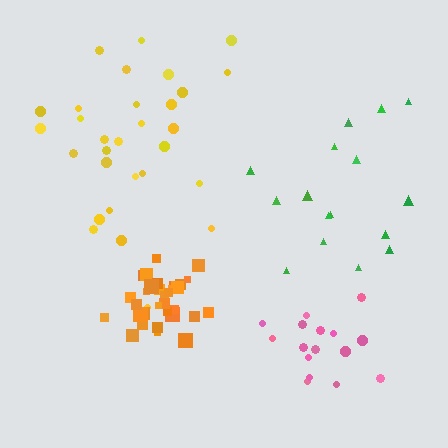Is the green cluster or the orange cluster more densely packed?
Orange.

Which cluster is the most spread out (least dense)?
Green.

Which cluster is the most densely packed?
Orange.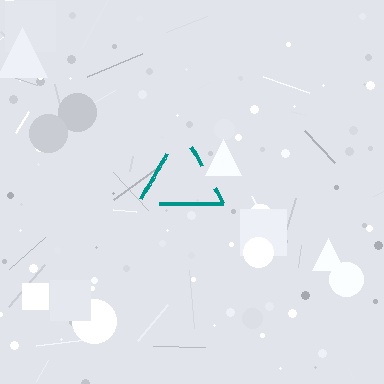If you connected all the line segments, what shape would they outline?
They would outline a triangle.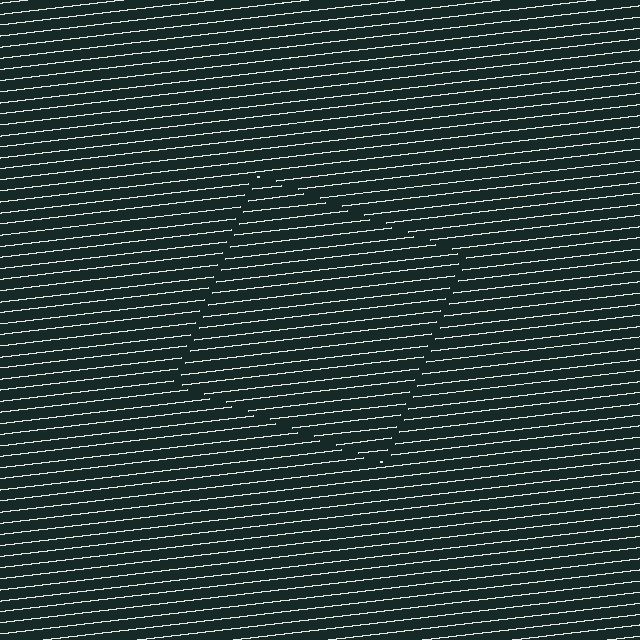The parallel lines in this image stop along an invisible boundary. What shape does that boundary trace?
An illusory square. The interior of the shape contains the same grating, shifted by half a period — the contour is defined by the phase discontinuity where line-ends from the inner and outer gratings abut.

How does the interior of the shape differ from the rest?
The interior of the shape contains the same grating, shifted by half a period — the contour is defined by the phase discontinuity where line-ends from the inner and outer gratings abut.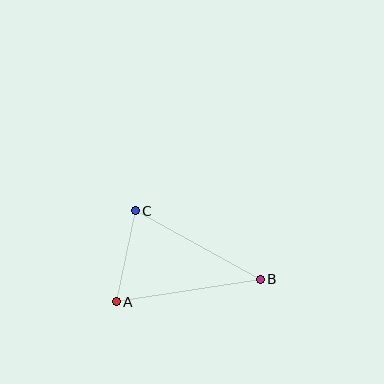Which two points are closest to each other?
Points A and C are closest to each other.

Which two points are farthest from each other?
Points A and B are farthest from each other.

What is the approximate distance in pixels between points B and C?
The distance between B and C is approximately 143 pixels.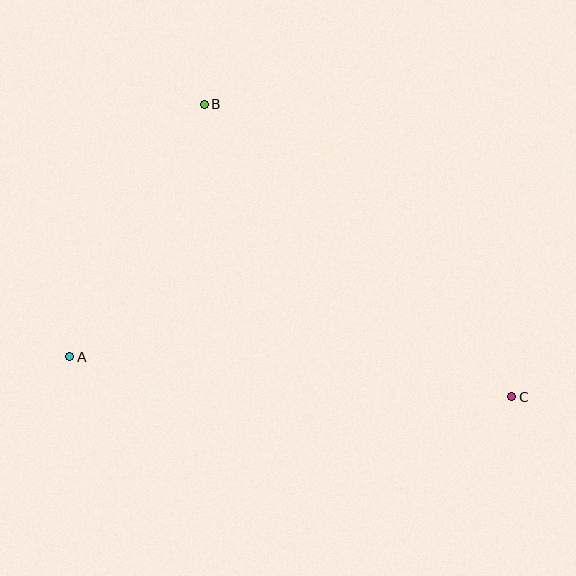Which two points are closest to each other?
Points A and B are closest to each other.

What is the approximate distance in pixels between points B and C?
The distance between B and C is approximately 424 pixels.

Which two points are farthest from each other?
Points A and C are farthest from each other.